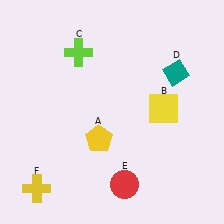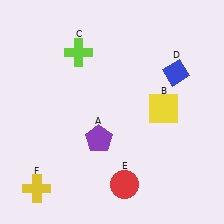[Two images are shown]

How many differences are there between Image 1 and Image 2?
There are 2 differences between the two images.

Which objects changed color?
A changed from yellow to purple. D changed from teal to blue.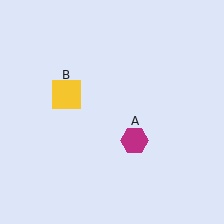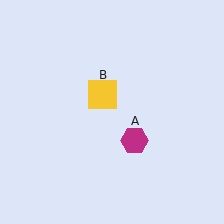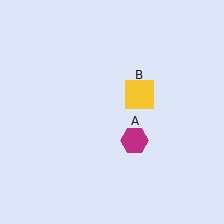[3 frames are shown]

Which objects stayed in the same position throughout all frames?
Magenta hexagon (object A) remained stationary.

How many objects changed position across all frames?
1 object changed position: yellow square (object B).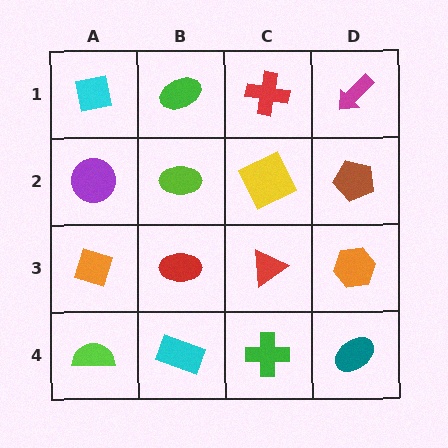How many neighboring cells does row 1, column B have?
3.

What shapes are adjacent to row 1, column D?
A brown pentagon (row 2, column D), a red cross (row 1, column C).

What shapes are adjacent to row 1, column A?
A purple circle (row 2, column A), a green ellipse (row 1, column B).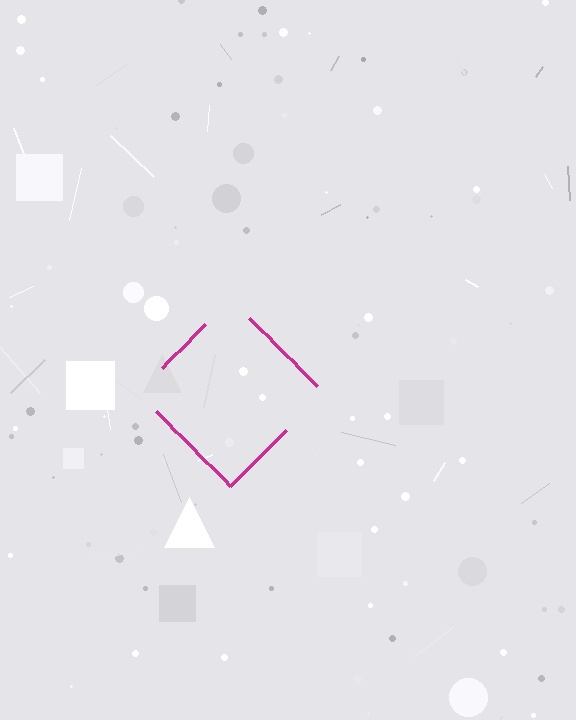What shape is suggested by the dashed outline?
The dashed outline suggests a diamond.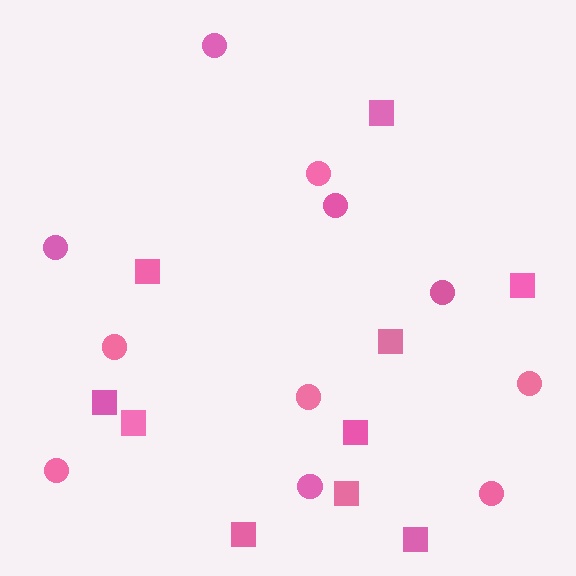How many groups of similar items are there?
There are 2 groups: one group of squares (10) and one group of circles (11).